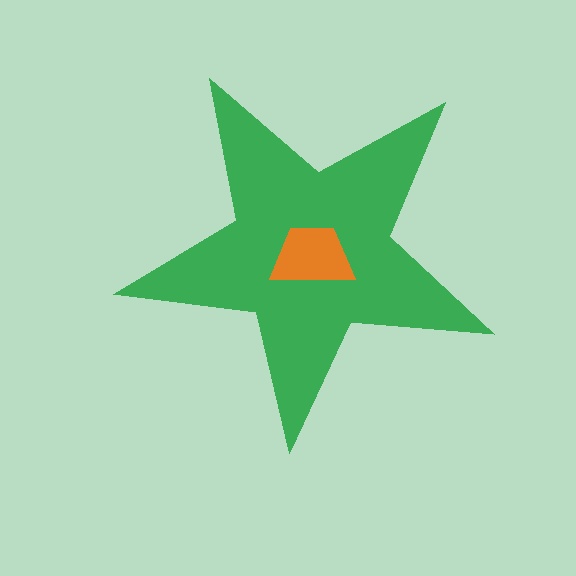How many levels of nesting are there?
2.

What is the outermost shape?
The green star.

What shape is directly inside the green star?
The orange trapezoid.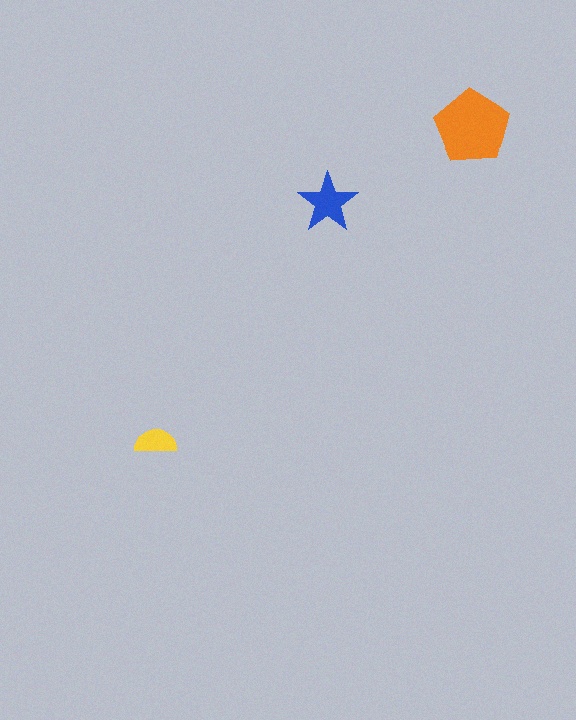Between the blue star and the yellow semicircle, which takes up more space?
The blue star.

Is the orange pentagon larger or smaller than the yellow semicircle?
Larger.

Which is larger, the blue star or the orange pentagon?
The orange pentagon.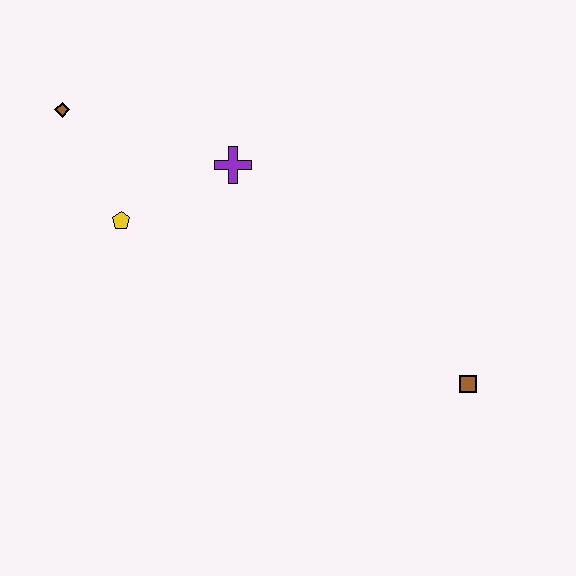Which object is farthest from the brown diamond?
The brown square is farthest from the brown diamond.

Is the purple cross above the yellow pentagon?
Yes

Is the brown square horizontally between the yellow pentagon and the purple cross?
No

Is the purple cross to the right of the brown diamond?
Yes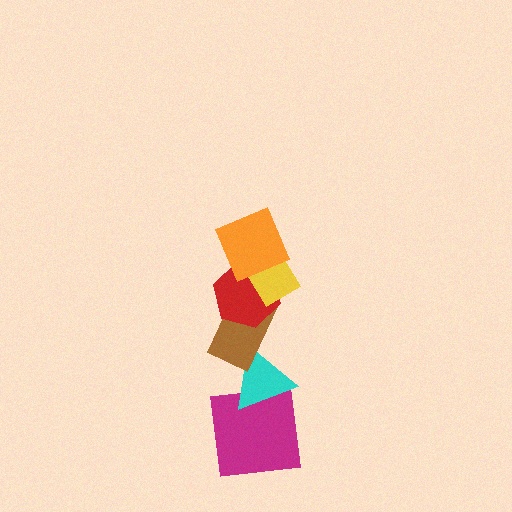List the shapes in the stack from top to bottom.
From top to bottom: the orange square, the yellow rectangle, the red hexagon, the brown rectangle, the cyan triangle, the magenta square.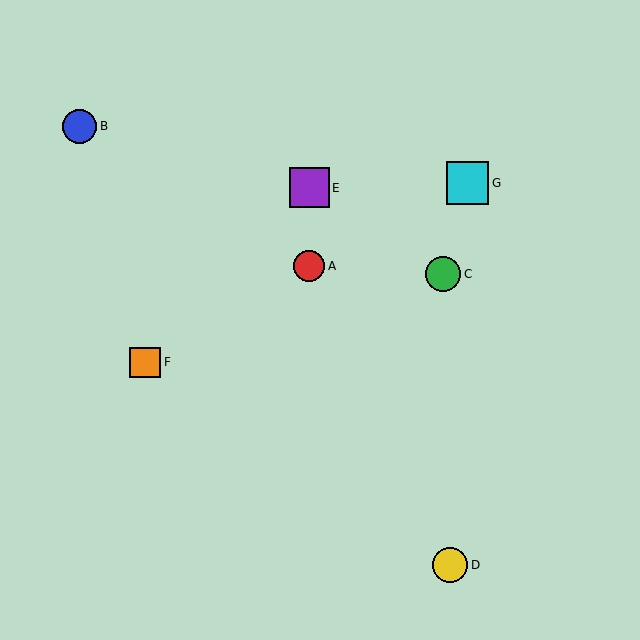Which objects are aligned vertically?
Objects A, E are aligned vertically.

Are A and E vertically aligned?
Yes, both are at x≈309.